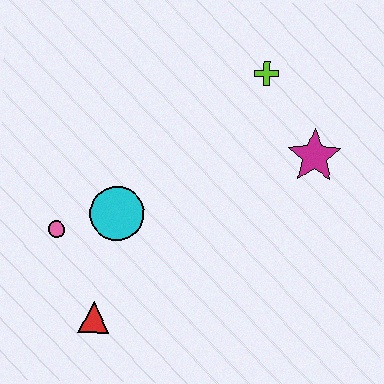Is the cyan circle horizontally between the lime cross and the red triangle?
Yes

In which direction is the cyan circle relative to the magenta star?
The cyan circle is to the left of the magenta star.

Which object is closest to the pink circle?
The cyan circle is closest to the pink circle.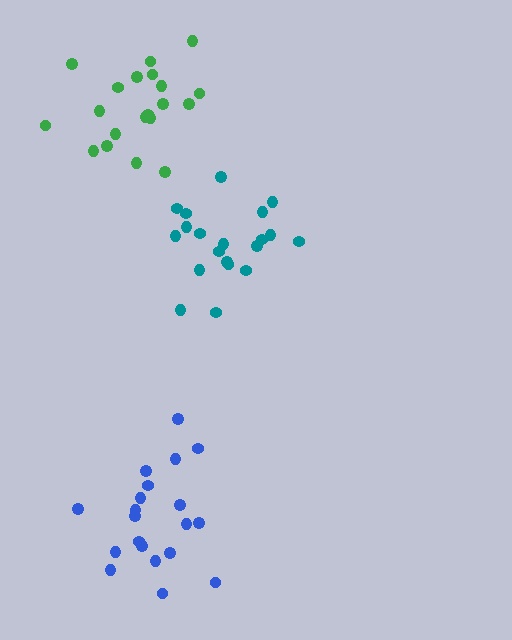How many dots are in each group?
Group 1: 20 dots, Group 2: 20 dots, Group 3: 20 dots (60 total).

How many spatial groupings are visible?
There are 3 spatial groupings.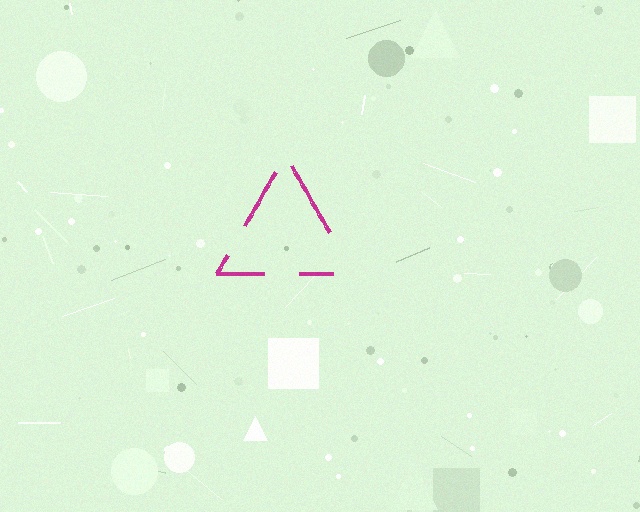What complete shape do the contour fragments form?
The contour fragments form a triangle.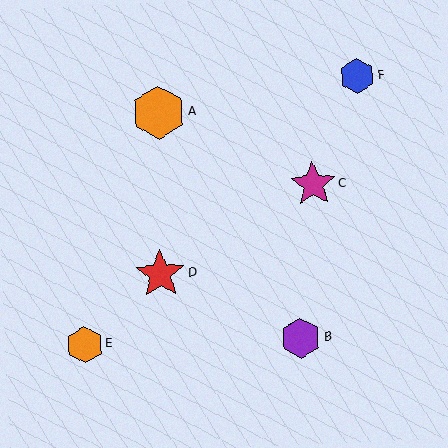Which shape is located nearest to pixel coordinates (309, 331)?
The purple hexagon (labeled B) at (301, 338) is nearest to that location.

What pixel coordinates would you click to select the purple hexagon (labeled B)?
Click at (301, 338) to select the purple hexagon B.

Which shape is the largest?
The orange hexagon (labeled A) is the largest.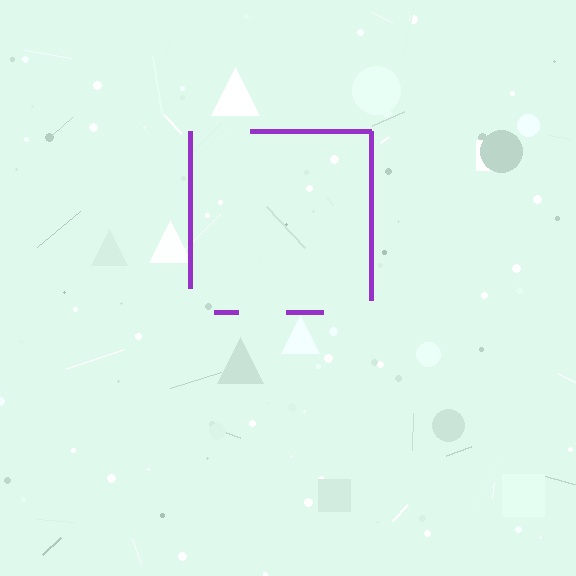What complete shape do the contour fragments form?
The contour fragments form a square.